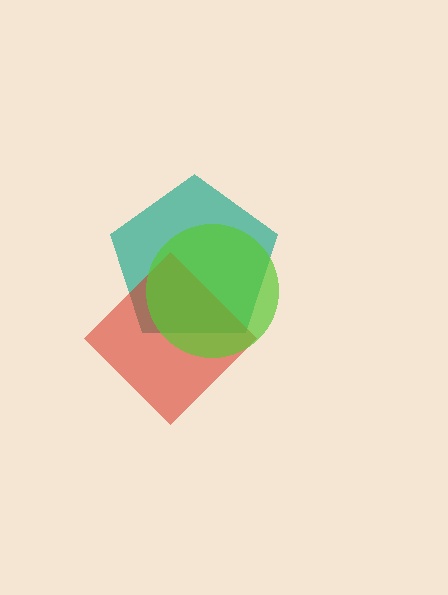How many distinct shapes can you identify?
There are 3 distinct shapes: a teal pentagon, a red diamond, a lime circle.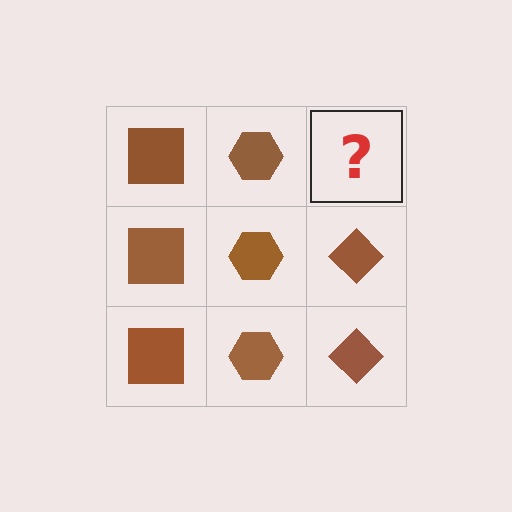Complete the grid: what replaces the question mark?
The question mark should be replaced with a brown diamond.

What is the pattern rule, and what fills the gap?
The rule is that each column has a consistent shape. The gap should be filled with a brown diamond.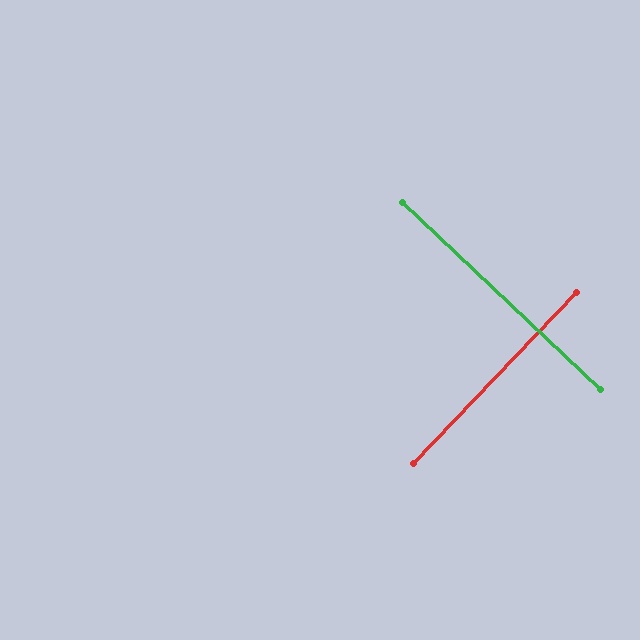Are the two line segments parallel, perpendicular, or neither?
Perpendicular — they meet at approximately 90°.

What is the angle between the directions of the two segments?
Approximately 90 degrees.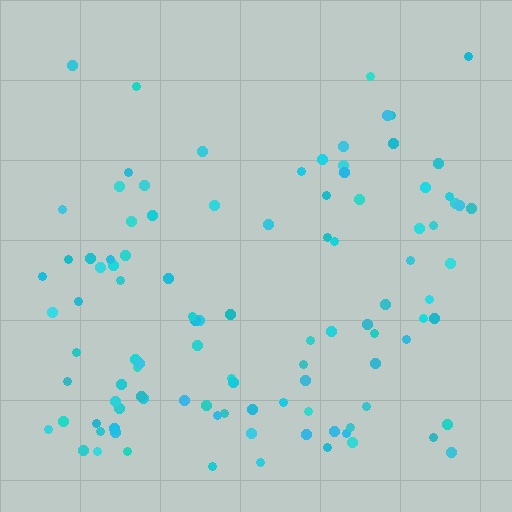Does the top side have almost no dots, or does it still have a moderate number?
Still a moderate number, just noticeably fewer than the bottom.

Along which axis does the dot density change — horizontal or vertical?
Vertical.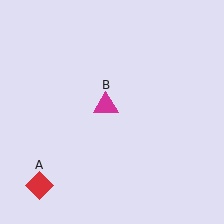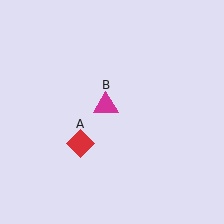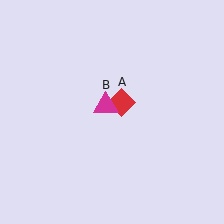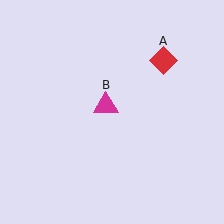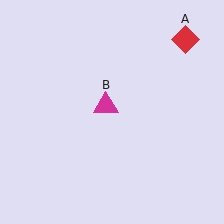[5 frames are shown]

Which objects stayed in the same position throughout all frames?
Magenta triangle (object B) remained stationary.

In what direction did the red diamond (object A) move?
The red diamond (object A) moved up and to the right.